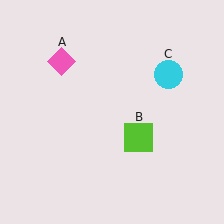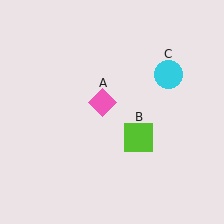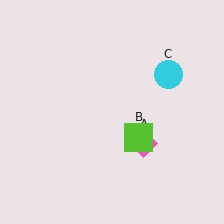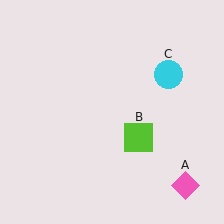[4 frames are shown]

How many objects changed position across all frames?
1 object changed position: pink diamond (object A).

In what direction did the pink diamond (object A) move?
The pink diamond (object A) moved down and to the right.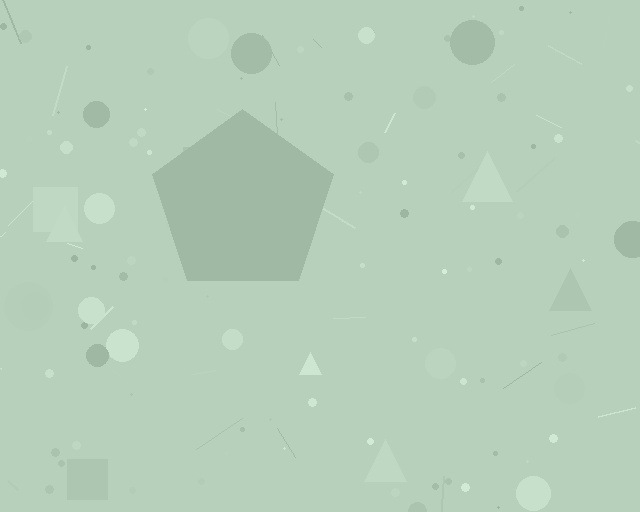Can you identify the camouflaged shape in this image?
The camouflaged shape is a pentagon.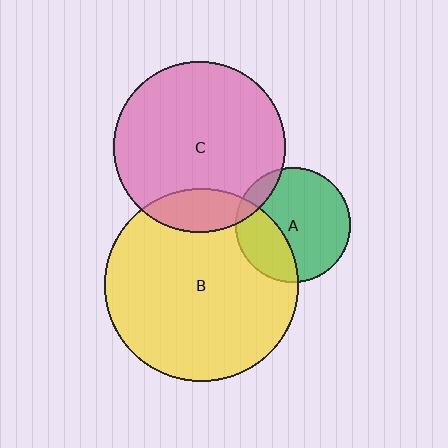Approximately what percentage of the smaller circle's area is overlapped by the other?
Approximately 10%.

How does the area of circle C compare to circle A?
Approximately 2.2 times.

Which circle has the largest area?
Circle B (yellow).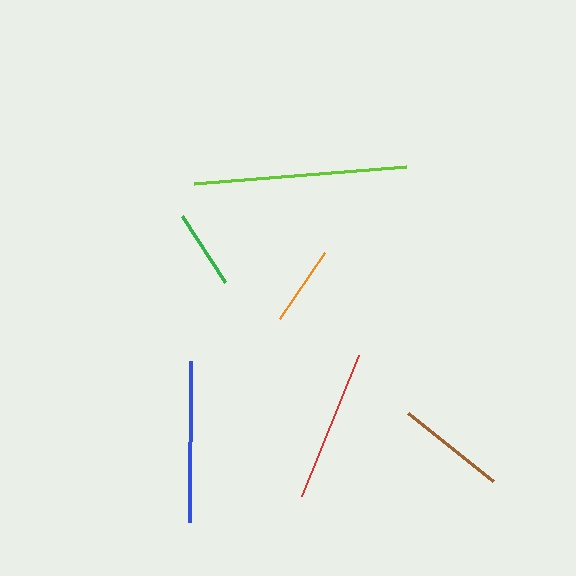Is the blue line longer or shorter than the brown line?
The blue line is longer than the brown line.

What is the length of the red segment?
The red segment is approximately 152 pixels long.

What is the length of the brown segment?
The brown segment is approximately 109 pixels long.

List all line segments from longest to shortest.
From longest to shortest: lime, blue, red, brown, green, orange.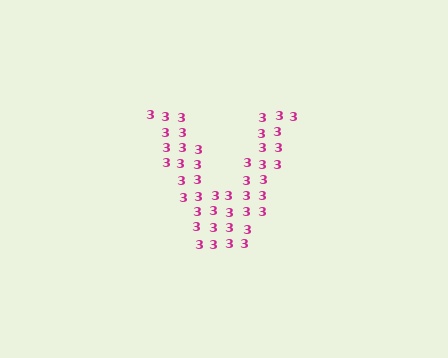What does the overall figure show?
The overall figure shows the letter V.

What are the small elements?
The small elements are digit 3's.